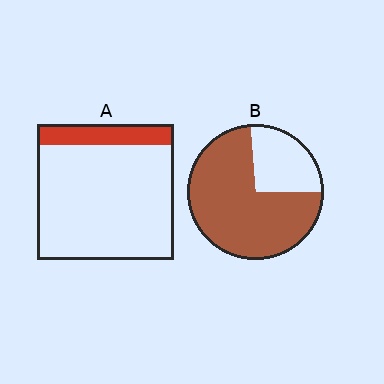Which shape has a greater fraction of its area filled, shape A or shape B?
Shape B.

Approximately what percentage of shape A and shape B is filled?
A is approximately 15% and B is approximately 75%.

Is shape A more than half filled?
No.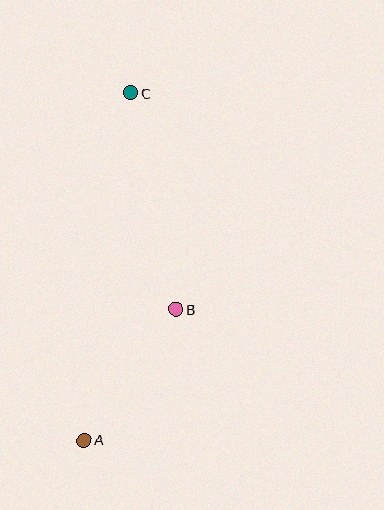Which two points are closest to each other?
Points A and B are closest to each other.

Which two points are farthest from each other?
Points A and C are farthest from each other.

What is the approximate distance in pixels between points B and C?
The distance between B and C is approximately 222 pixels.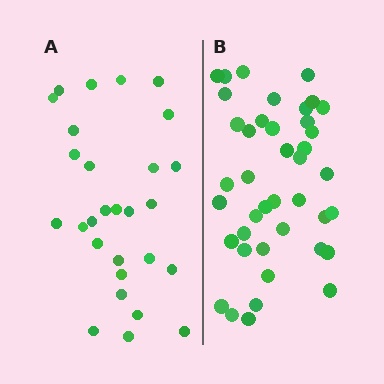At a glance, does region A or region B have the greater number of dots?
Region B (the right region) has more dots.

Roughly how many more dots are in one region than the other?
Region B has approximately 15 more dots than region A.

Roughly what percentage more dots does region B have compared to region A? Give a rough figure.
About 45% more.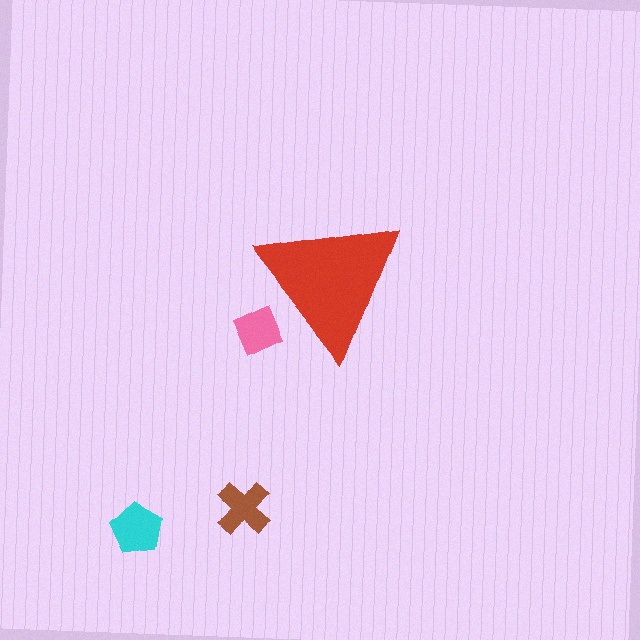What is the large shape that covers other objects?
A red triangle.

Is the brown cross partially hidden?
No, the brown cross is fully visible.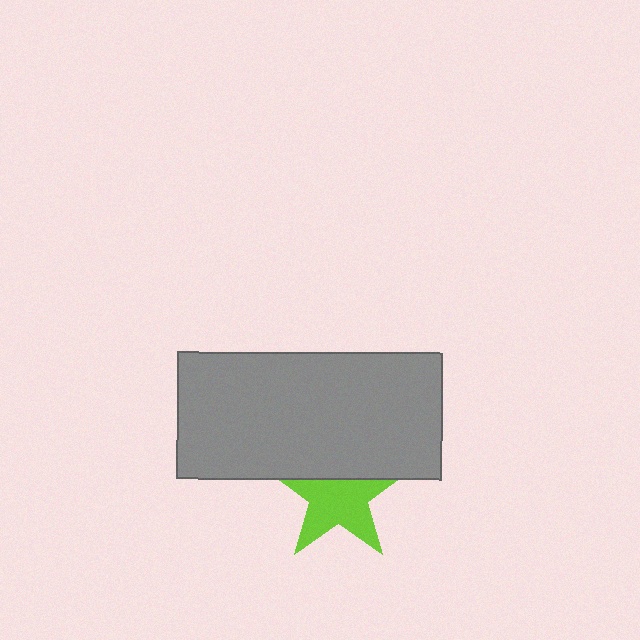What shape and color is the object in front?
The object in front is a gray rectangle.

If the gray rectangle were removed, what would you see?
You would see the complete lime star.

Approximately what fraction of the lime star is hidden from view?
Roughly 34% of the lime star is hidden behind the gray rectangle.